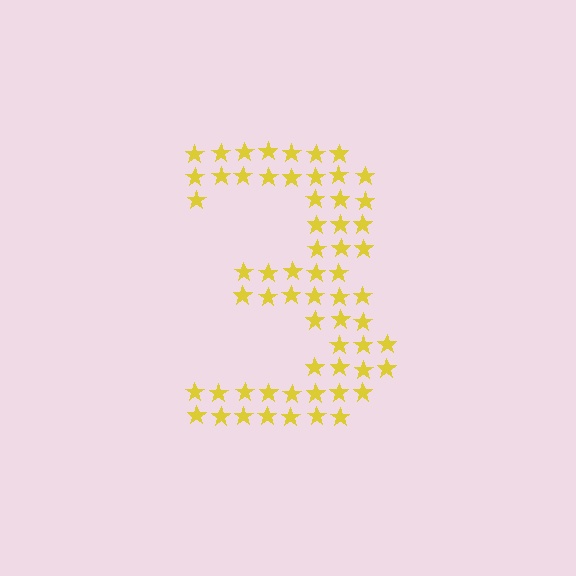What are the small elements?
The small elements are stars.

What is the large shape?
The large shape is the digit 3.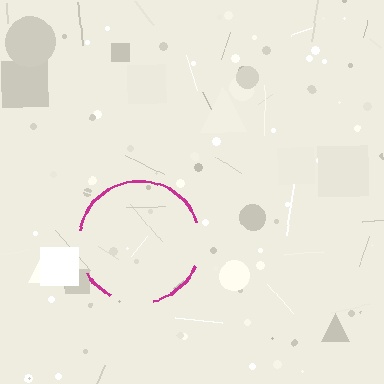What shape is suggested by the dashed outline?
The dashed outline suggests a circle.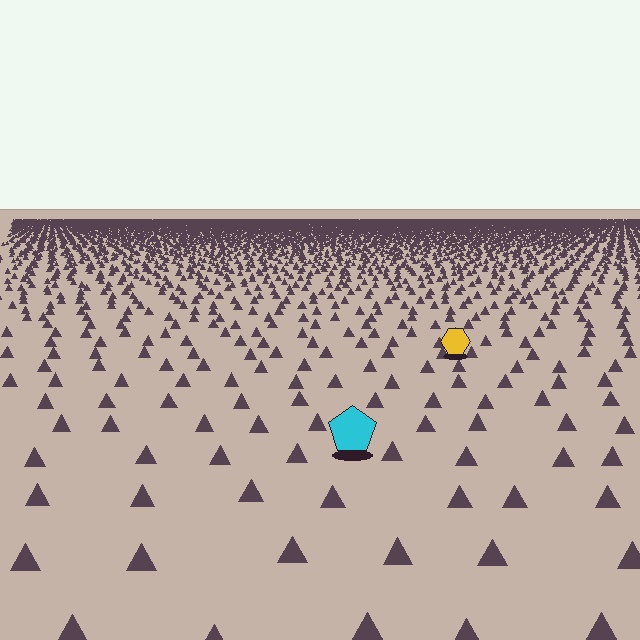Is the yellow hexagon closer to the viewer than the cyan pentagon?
No. The cyan pentagon is closer — you can tell from the texture gradient: the ground texture is coarser near it.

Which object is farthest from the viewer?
The yellow hexagon is farthest from the viewer. It appears smaller and the ground texture around it is denser.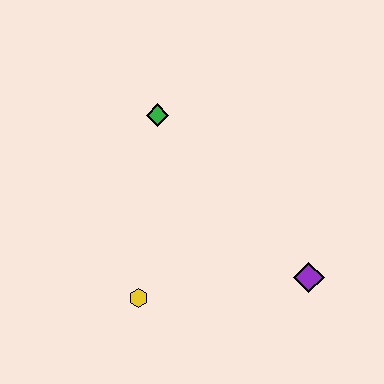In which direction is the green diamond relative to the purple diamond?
The green diamond is above the purple diamond.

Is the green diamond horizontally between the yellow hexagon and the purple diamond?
Yes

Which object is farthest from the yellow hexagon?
The green diamond is farthest from the yellow hexagon.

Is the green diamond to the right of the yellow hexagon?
Yes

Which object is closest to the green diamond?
The yellow hexagon is closest to the green diamond.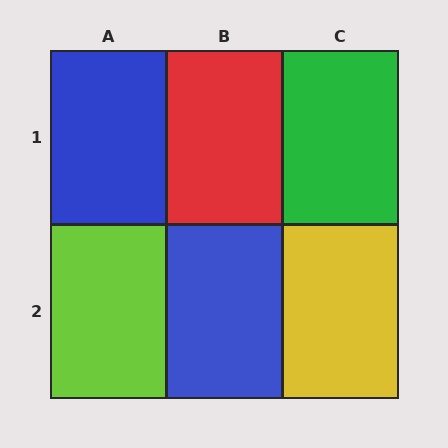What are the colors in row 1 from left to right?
Blue, red, green.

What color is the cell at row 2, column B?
Blue.